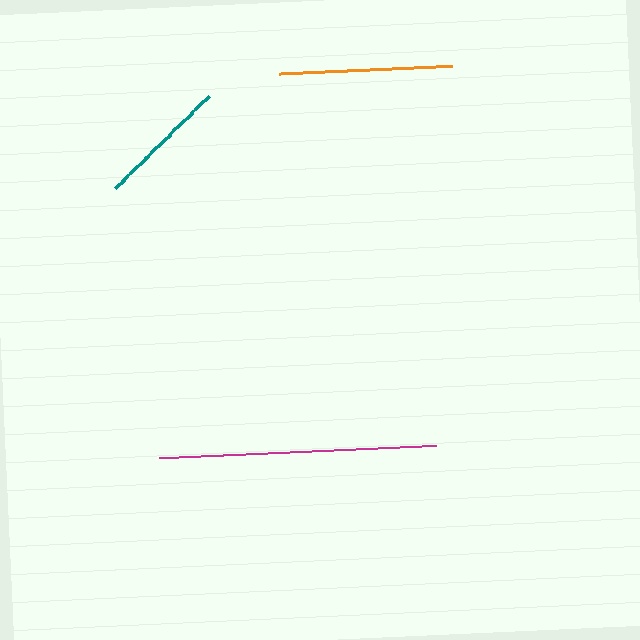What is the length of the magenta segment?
The magenta segment is approximately 277 pixels long.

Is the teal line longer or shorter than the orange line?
The orange line is longer than the teal line.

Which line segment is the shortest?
The teal line is the shortest at approximately 132 pixels.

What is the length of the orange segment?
The orange segment is approximately 173 pixels long.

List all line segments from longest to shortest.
From longest to shortest: magenta, orange, teal.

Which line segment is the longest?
The magenta line is the longest at approximately 277 pixels.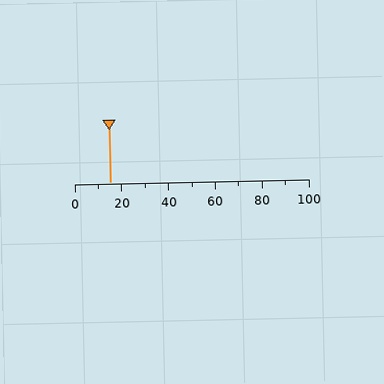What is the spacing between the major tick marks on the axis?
The major ticks are spaced 20 apart.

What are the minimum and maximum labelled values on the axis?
The axis runs from 0 to 100.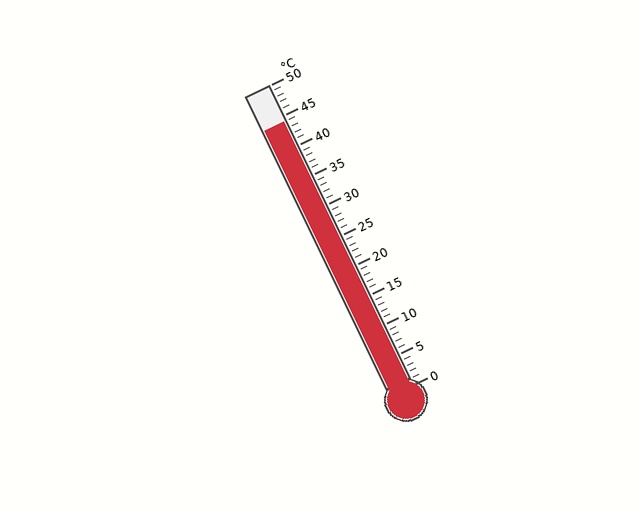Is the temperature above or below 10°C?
The temperature is above 10°C.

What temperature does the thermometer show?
The thermometer shows approximately 44°C.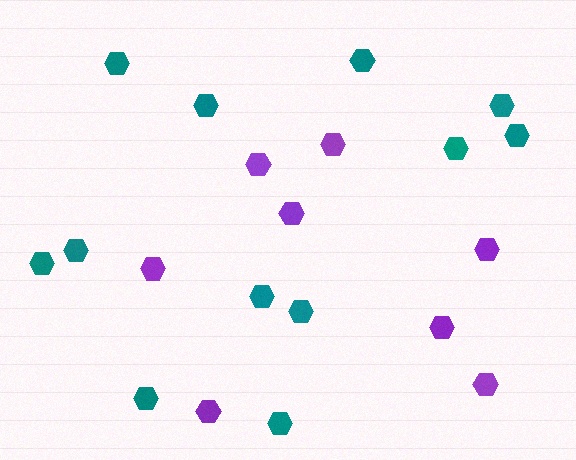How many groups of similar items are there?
There are 2 groups: one group of teal hexagons (12) and one group of purple hexagons (8).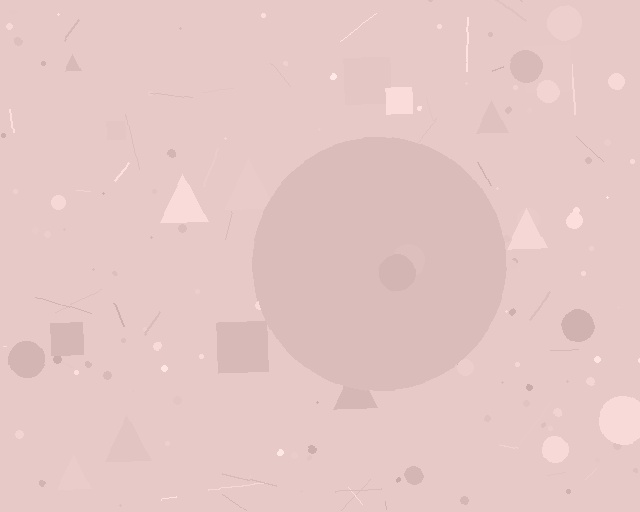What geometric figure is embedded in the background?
A circle is embedded in the background.